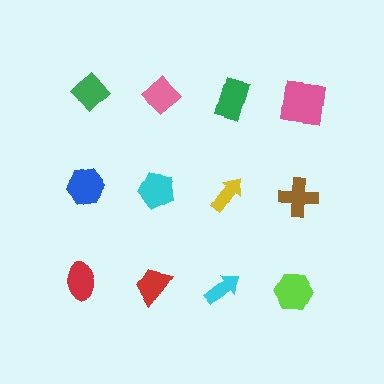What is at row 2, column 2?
A cyan pentagon.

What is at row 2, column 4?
A brown cross.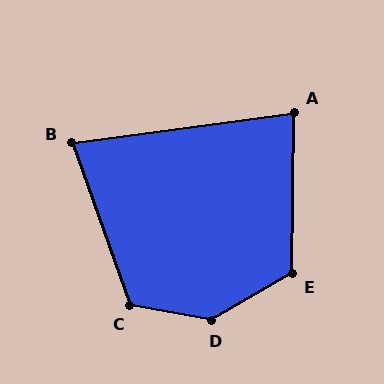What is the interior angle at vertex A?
Approximately 82 degrees (acute).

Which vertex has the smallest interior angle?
B, at approximately 78 degrees.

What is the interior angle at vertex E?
Approximately 121 degrees (obtuse).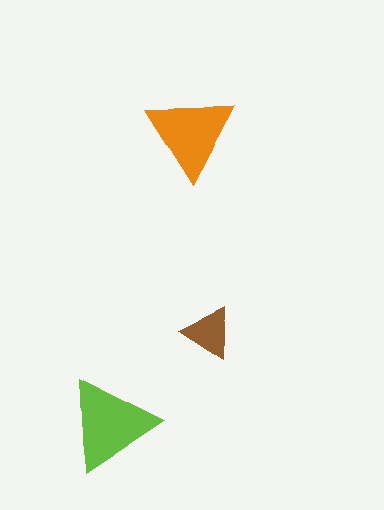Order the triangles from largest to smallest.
the lime one, the orange one, the brown one.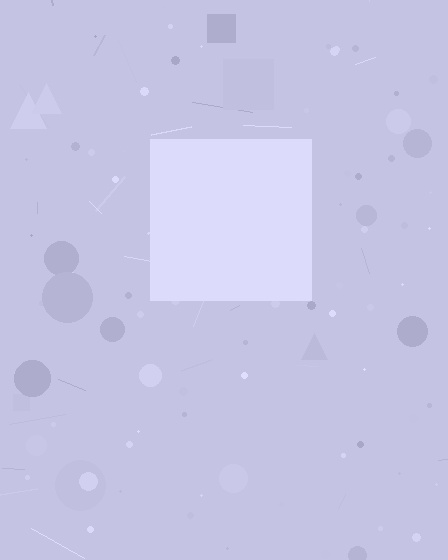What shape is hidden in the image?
A square is hidden in the image.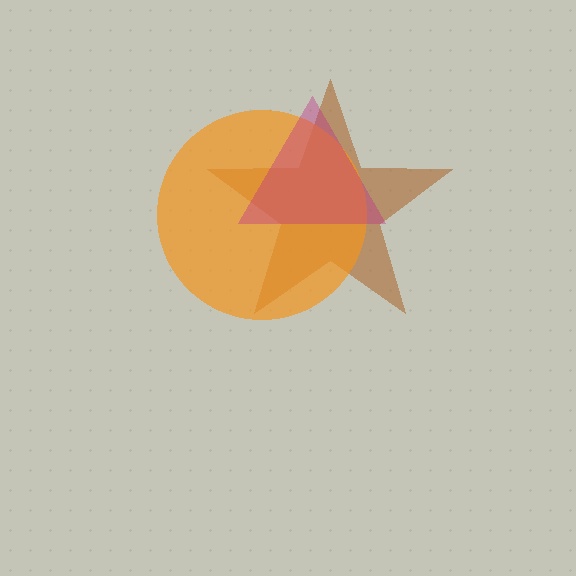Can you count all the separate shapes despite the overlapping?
Yes, there are 3 separate shapes.